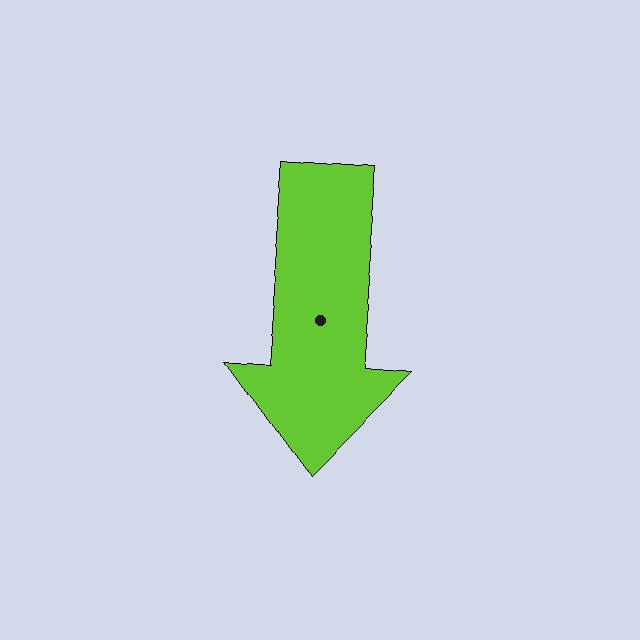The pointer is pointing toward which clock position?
Roughly 6 o'clock.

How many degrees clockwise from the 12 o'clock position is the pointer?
Approximately 185 degrees.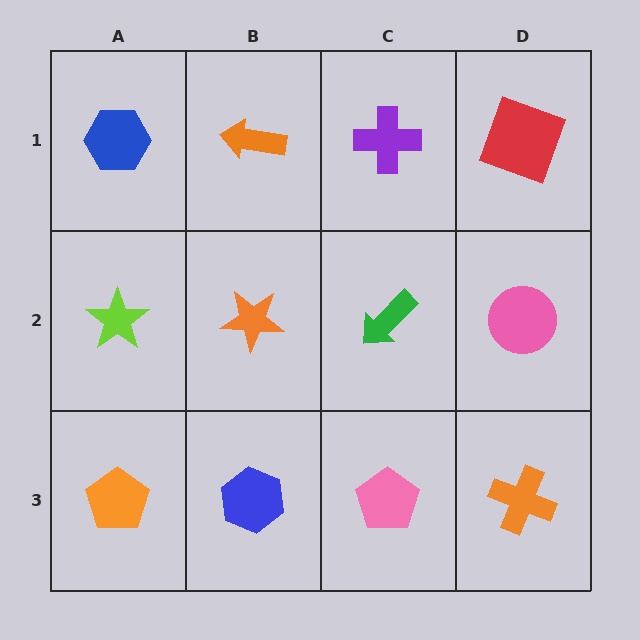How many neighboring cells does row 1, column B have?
3.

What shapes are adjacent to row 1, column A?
A lime star (row 2, column A), an orange arrow (row 1, column B).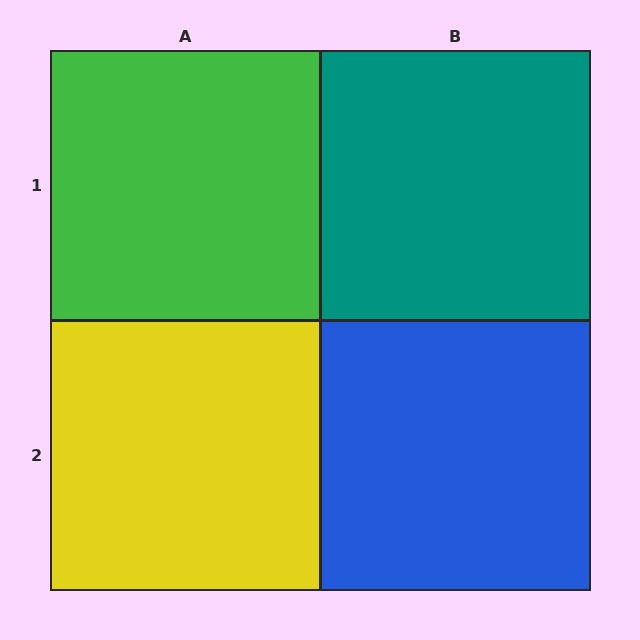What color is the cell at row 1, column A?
Green.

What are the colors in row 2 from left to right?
Yellow, blue.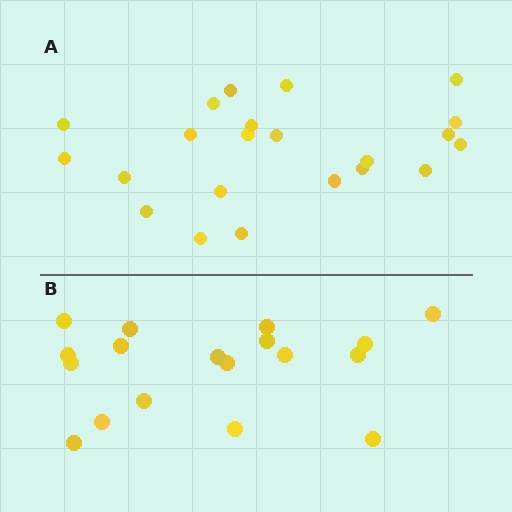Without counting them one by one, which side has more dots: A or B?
Region A (the top region) has more dots.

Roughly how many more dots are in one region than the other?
Region A has about 4 more dots than region B.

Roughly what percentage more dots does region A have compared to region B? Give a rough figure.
About 20% more.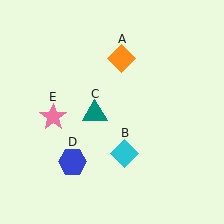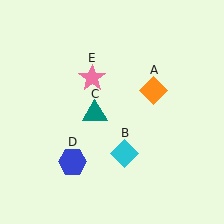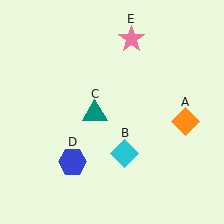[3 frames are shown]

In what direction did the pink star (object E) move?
The pink star (object E) moved up and to the right.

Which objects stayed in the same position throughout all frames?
Cyan diamond (object B) and teal triangle (object C) and blue hexagon (object D) remained stationary.